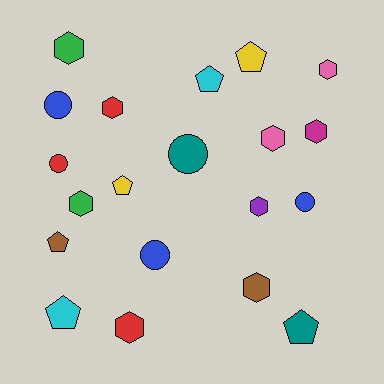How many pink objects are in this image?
There are 2 pink objects.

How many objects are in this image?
There are 20 objects.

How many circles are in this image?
There are 5 circles.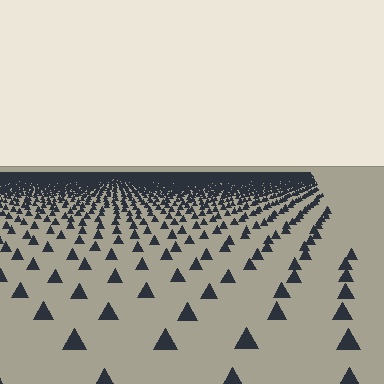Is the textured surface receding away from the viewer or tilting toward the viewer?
The surface is receding away from the viewer. Texture elements get smaller and denser toward the top.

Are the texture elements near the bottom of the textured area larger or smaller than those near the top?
Larger. Near the bottom, elements are closer to the viewer and appear at a bigger on-screen size.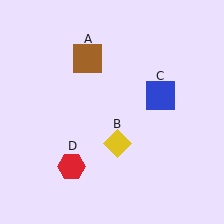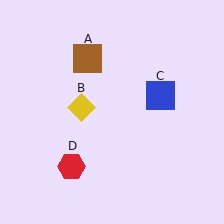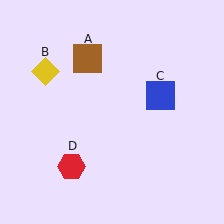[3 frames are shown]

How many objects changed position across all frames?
1 object changed position: yellow diamond (object B).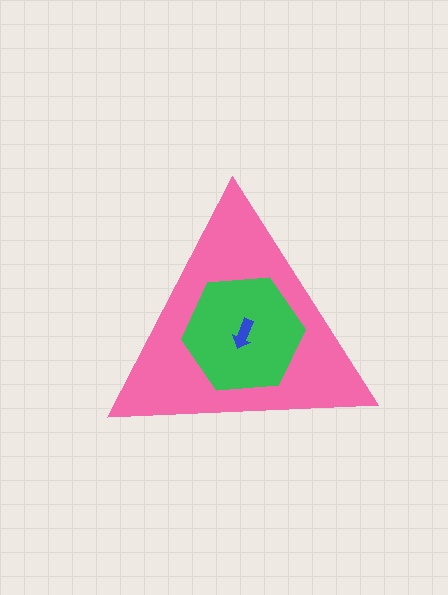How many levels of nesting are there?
3.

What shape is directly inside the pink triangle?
The green hexagon.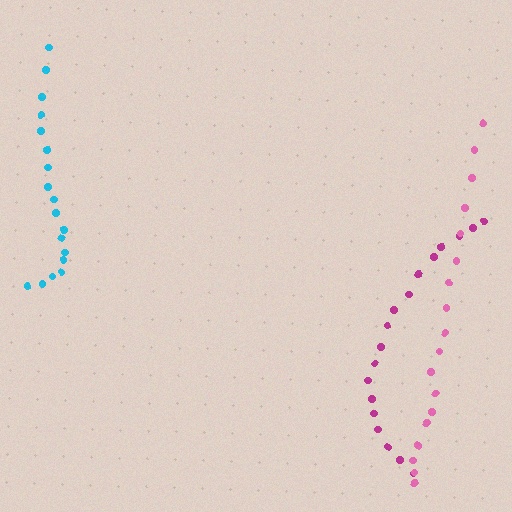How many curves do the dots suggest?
There are 3 distinct paths.